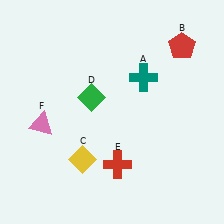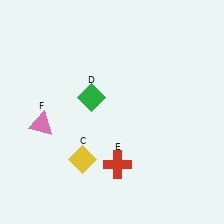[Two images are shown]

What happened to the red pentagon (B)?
The red pentagon (B) was removed in Image 2. It was in the top-right area of Image 1.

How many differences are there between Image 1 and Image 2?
There are 2 differences between the two images.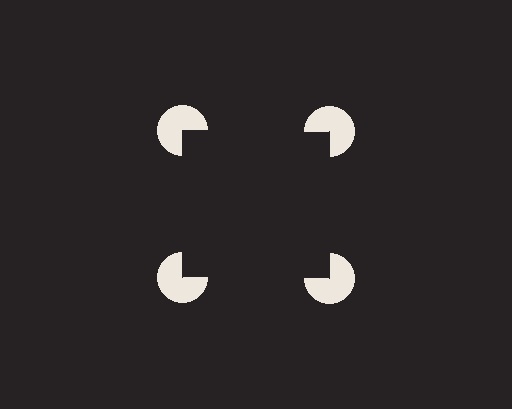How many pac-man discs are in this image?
There are 4 — one at each vertex of the illusory square.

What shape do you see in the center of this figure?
An illusory square — its edges are inferred from the aligned wedge cuts in the pac-man discs, not physically drawn.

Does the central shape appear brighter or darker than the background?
It typically appears slightly darker than the background, even though no actual brightness change is drawn.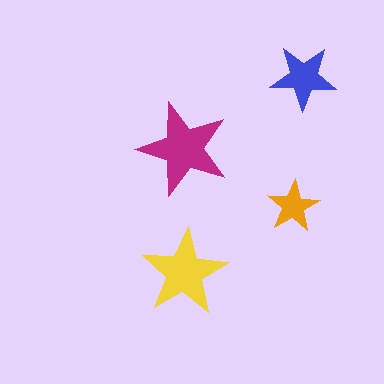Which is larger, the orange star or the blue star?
The blue one.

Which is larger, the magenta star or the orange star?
The magenta one.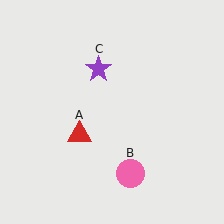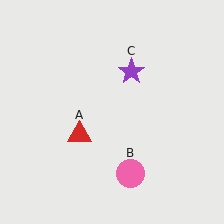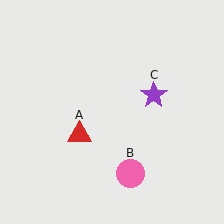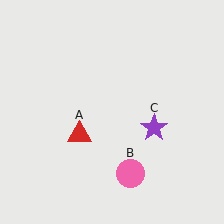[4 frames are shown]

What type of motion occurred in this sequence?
The purple star (object C) rotated clockwise around the center of the scene.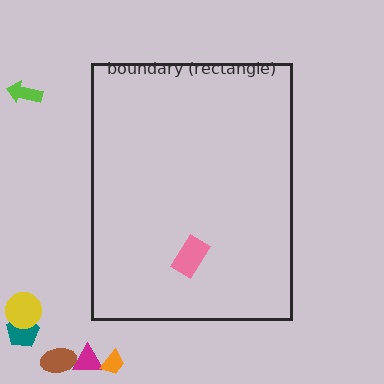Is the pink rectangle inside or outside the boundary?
Inside.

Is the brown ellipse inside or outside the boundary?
Outside.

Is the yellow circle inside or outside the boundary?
Outside.